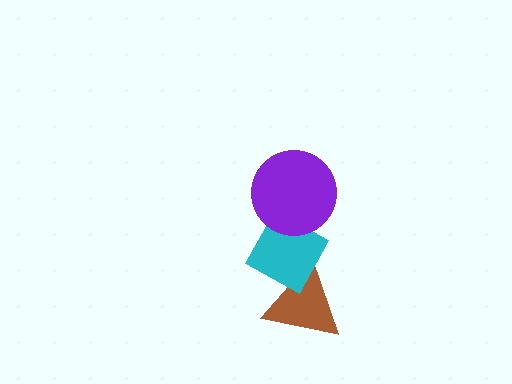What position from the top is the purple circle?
The purple circle is 1st from the top.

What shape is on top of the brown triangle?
The cyan diamond is on top of the brown triangle.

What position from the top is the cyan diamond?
The cyan diamond is 2nd from the top.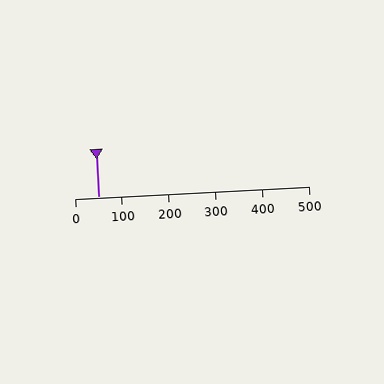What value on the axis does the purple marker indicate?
The marker indicates approximately 50.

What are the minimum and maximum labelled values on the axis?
The axis runs from 0 to 500.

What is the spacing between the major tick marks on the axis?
The major ticks are spaced 100 apart.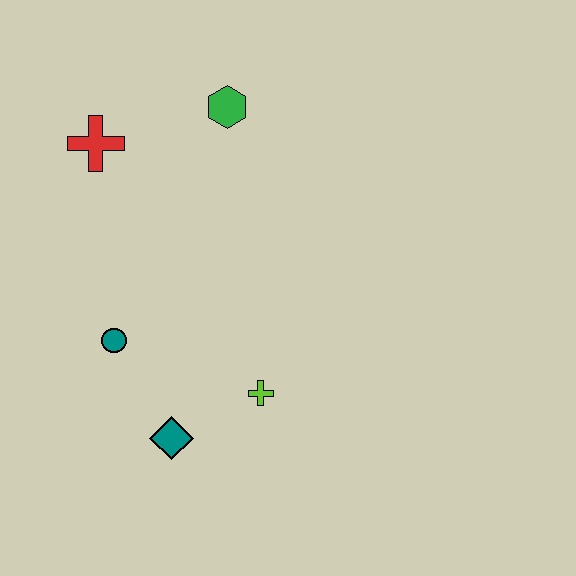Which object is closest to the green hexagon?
The red cross is closest to the green hexagon.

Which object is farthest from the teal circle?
The green hexagon is farthest from the teal circle.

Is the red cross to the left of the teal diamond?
Yes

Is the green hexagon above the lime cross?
Yes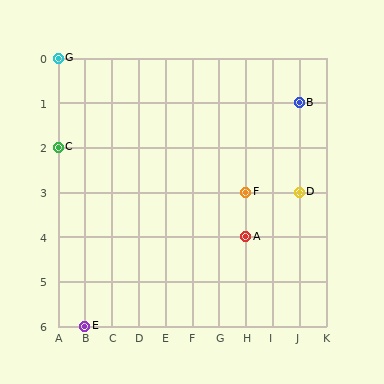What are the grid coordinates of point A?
Point A is at grid coordinates (H, 4).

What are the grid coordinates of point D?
Point D is at grid coordinates (J, 3).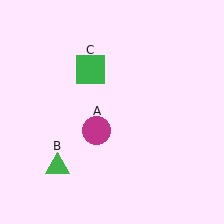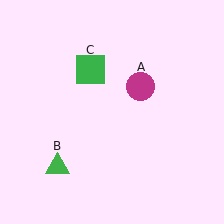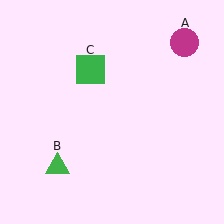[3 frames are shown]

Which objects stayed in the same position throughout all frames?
Green triangle (object B) and green square (object C) remained stationary.